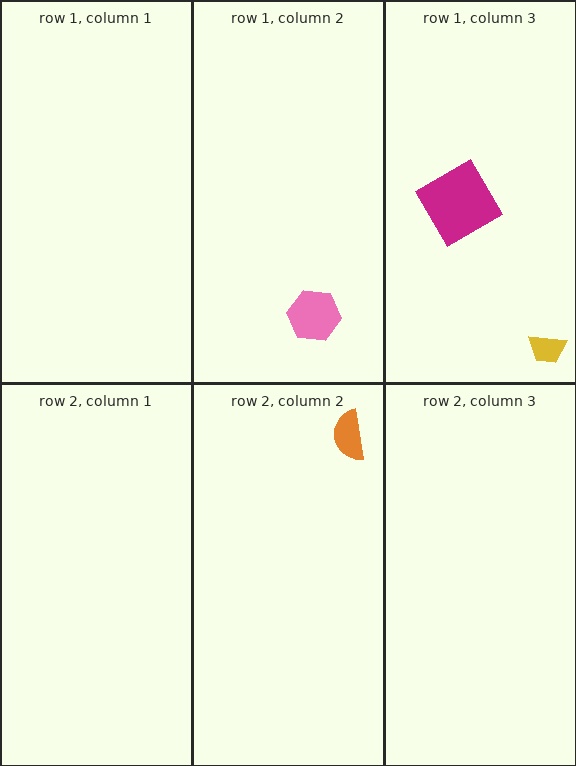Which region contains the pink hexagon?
The row 1, column 2 region.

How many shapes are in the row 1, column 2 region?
1.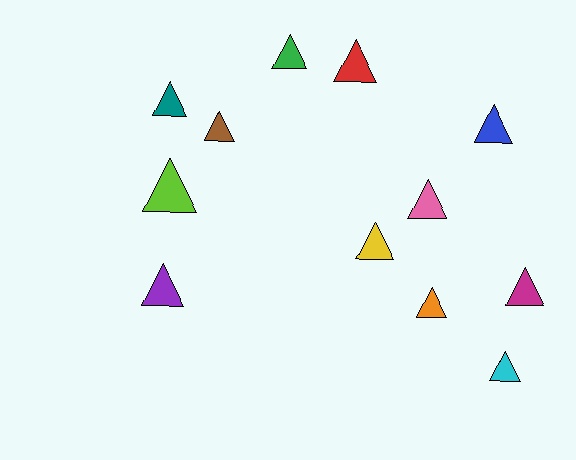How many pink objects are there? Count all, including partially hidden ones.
There is 1 pink object.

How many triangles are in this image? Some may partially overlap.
There are 12 triangles.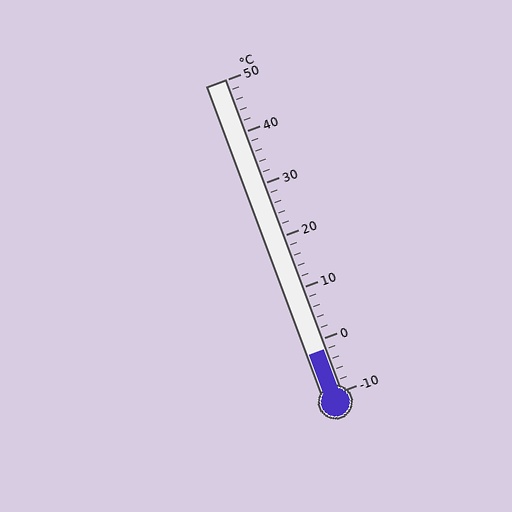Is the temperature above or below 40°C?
The temperature is below 40°C.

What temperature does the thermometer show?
The thermometer shows approximately -2°C.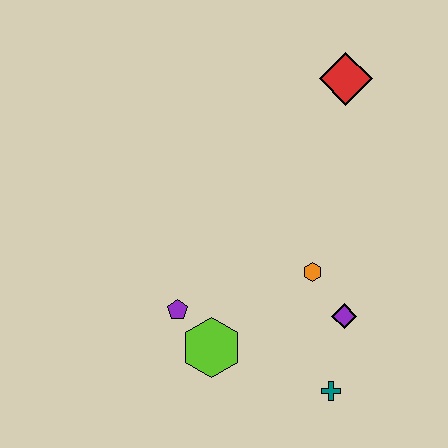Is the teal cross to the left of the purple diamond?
Yes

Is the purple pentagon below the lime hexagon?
No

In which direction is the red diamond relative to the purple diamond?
The red diamond is above the purple diamond.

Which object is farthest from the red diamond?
The teal cross is farthest from the red diamond.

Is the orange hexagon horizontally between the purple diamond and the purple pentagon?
Yes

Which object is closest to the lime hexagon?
The purple pentagon is closest to the lime hexagon.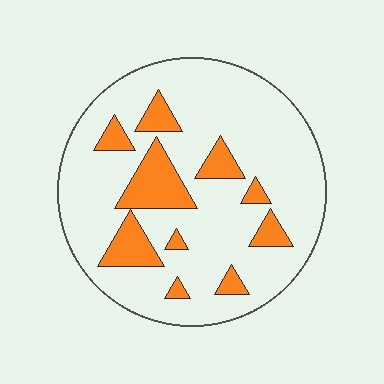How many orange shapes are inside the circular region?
10.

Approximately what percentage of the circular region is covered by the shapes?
Approximately 20%.